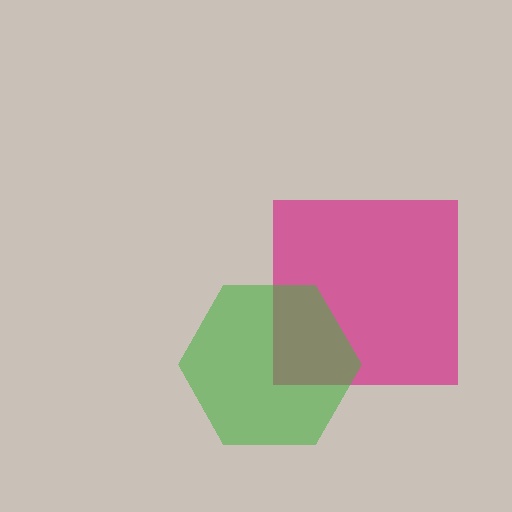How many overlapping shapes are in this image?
There are 2 overlapping shapes in the image.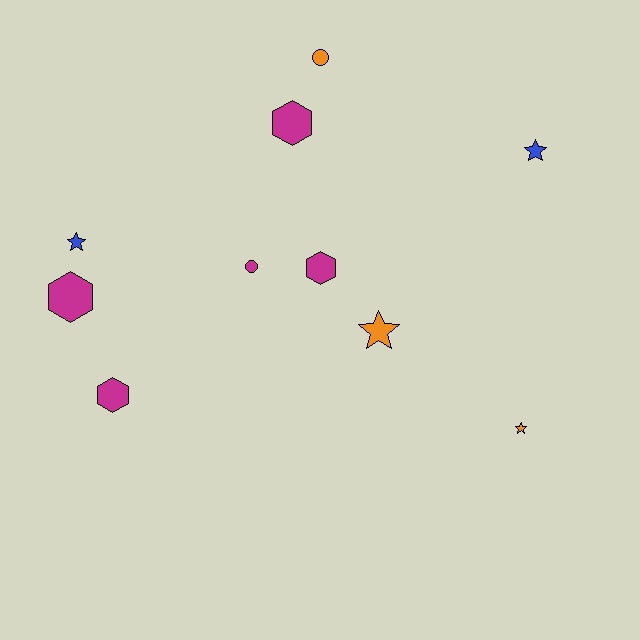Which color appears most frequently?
Magenta, with 5 objects.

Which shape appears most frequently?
Hexagon, with 4 objects.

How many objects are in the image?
There are 10 objects.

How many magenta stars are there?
There are no magenta stars.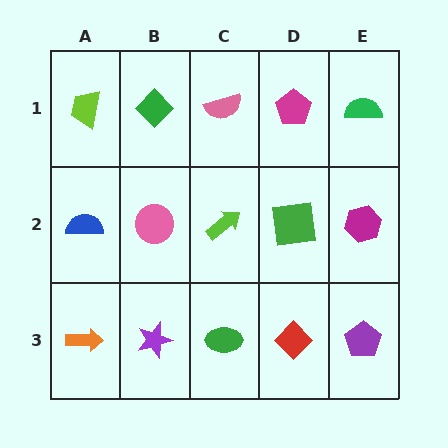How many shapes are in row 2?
5 shapes.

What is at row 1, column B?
A green diamond.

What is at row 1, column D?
A magenta pentagon.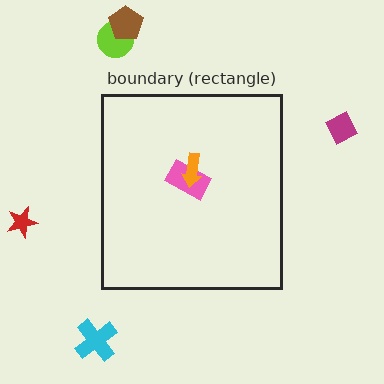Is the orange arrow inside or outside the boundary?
Inside.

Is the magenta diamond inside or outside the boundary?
Outside.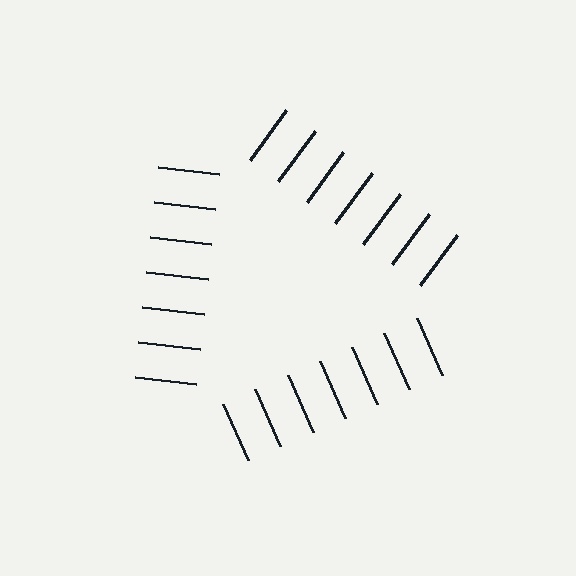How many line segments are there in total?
21 — 7 along each of the 3 edges.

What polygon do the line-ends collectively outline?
An illusory triangle — the line segments terminate on its edges but no continuous stroke is drawn.